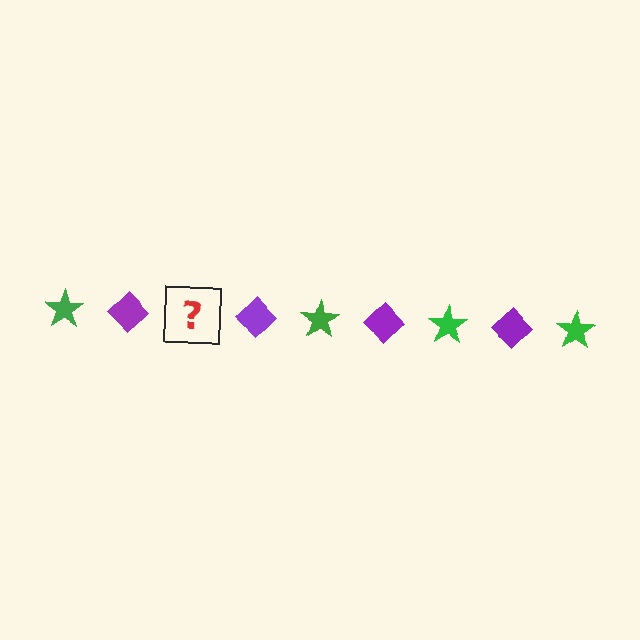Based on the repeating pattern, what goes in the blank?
The blank should be a green star.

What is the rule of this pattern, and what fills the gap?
The rule is that the pattern alternates between green star and purple diamond. The gap should be filled with a green star.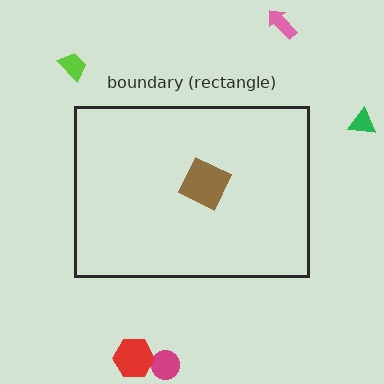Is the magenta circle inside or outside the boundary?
Outside.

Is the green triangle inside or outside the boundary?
Outside.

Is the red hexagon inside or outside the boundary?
Outside.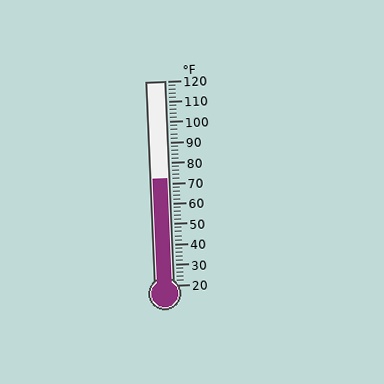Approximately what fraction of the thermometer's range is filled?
The thermometer is filled to approximately 50% of its range.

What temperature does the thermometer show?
The thermometer shows approximately 72°F.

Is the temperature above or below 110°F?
The temperature is below 110°F.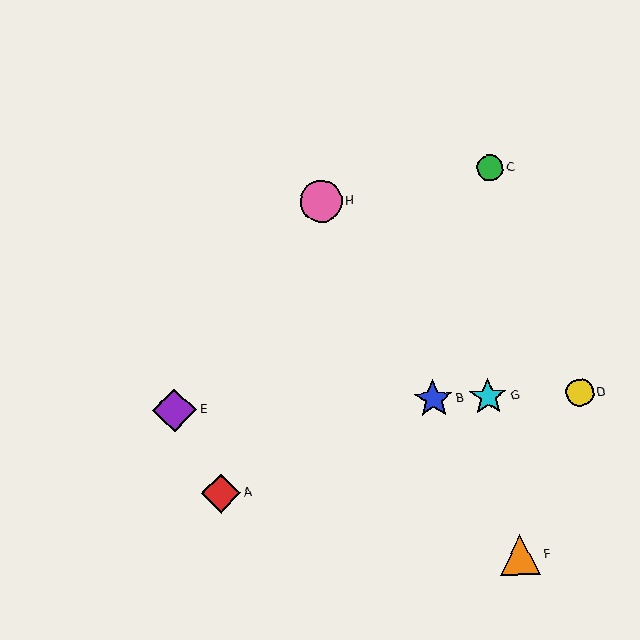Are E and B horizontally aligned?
Yes, both are at y≈410.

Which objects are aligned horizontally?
Objects B, D, E, G are aligned horizontally.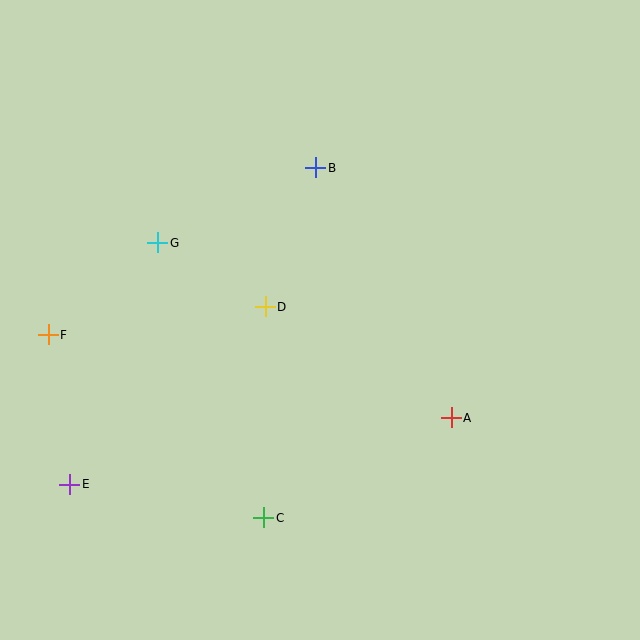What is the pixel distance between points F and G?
The distance between F and G is 143 pixels.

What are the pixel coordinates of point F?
Point F is at (48, 335).